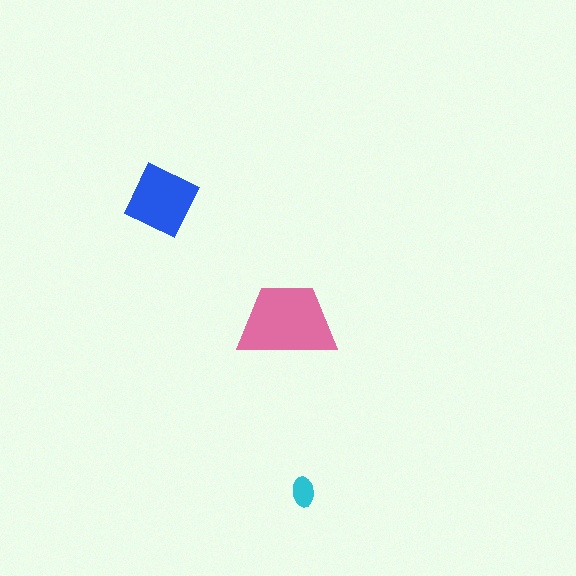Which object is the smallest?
The cyan ellipse.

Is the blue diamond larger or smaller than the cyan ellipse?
Larger.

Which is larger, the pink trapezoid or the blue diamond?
The pink trapezoid.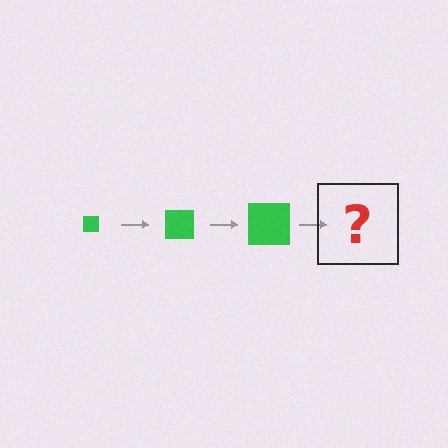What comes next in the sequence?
The next element should be a green square, larger than the previous one.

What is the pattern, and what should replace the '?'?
The pattern is that the square gets progressively larger each step. The '?' should be a green square, larger than the previous one.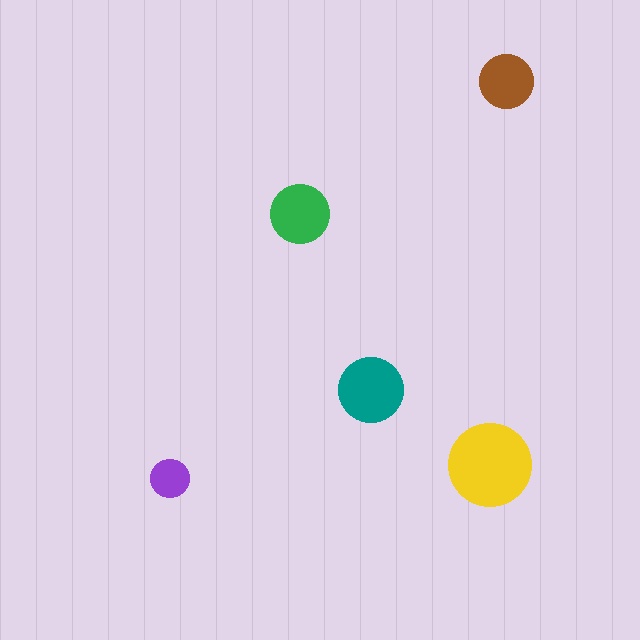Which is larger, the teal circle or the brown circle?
The teal one.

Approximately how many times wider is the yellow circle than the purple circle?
About 2 times wider.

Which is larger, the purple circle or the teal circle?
The teal one.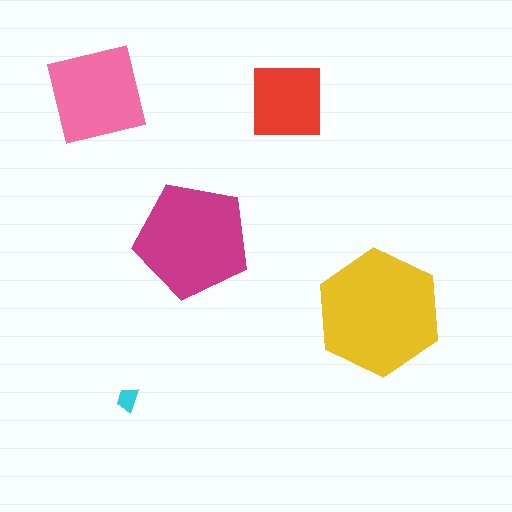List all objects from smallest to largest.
The cyan trapezoid, the red square, the pink square, the magenta pentagon, the yellow hexagon.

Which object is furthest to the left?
The pink square is leftmost.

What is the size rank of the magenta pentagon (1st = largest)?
2nd.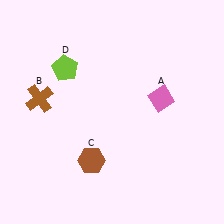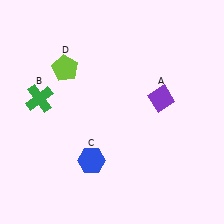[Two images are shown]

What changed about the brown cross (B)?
In Image 1, B is brown. In Image 2, it changed to green.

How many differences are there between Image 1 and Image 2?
There are 3 differences between the two images.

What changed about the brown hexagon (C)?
In Image 1, C is brown. In Image 2, it changed to blue.